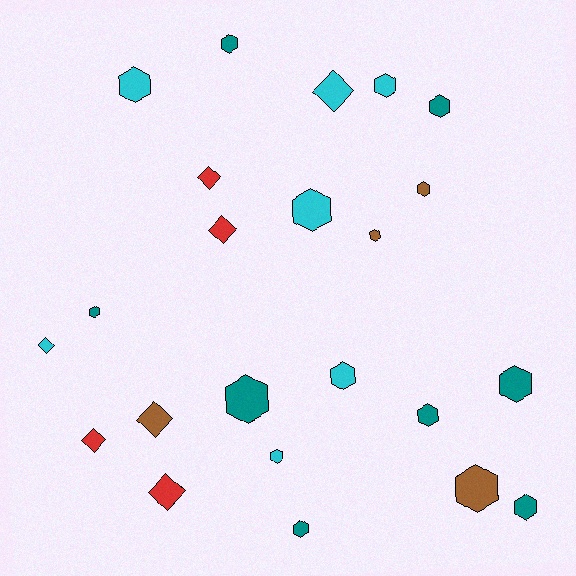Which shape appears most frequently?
Hexagon, with 16 objects.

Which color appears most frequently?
Teal, with 8 objects.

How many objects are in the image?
There are 23 objects.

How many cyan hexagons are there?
There are 5 cyan hexagons.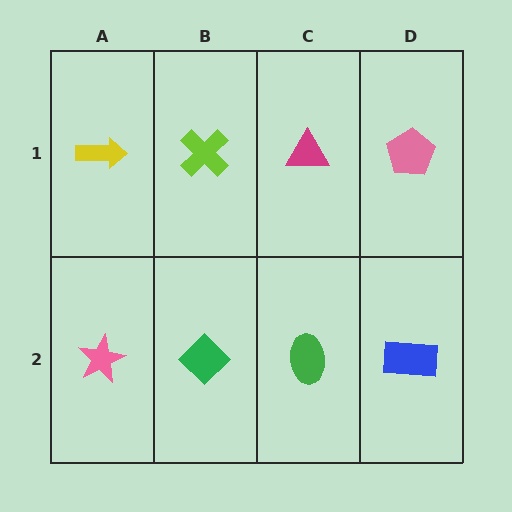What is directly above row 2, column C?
A magenta triangle.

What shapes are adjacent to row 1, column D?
A blue rectangle (row 2, column D), a magenta triangle (row 1, column C).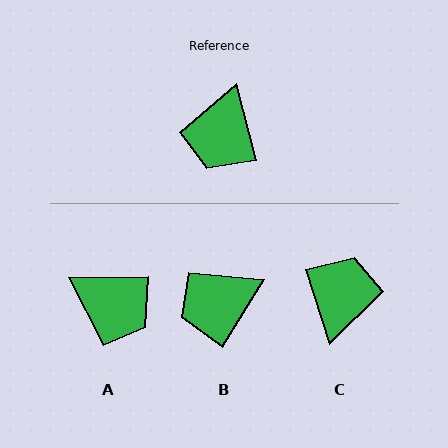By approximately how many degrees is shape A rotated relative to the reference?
Approximately 77 degrees counter-clockwise.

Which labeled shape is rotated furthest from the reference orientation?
C, about 176 degrees away.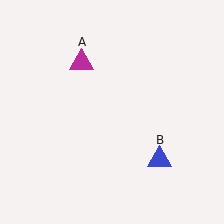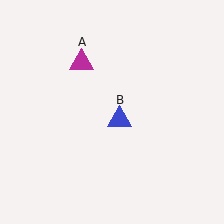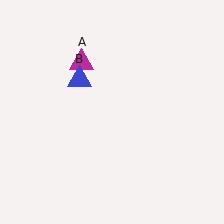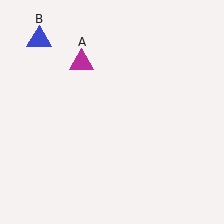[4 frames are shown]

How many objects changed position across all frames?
1 object changed position: blue triangle (object B).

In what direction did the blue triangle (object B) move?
The blue triangle (object B) moved up and to the left.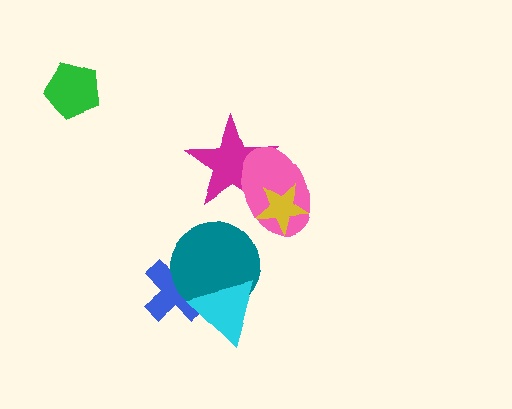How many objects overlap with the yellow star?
2 objects overlap with the yellow star.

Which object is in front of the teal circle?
The cyan triangle is in front of the teal circle.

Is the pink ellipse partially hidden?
Yes, it is partially covered by another shape.